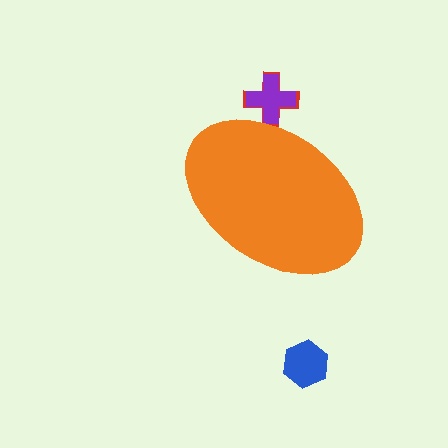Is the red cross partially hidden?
Yes, the red cross is partially hidden behind the orange ellipse.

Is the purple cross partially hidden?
Yes, the purple cross is partially hidden behind the orange ellipse.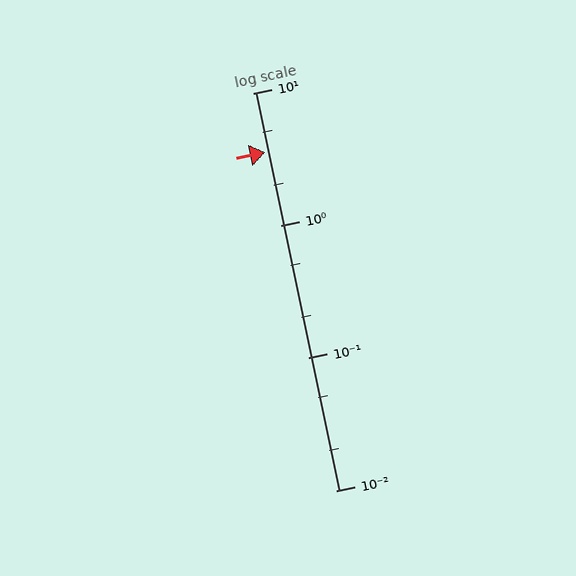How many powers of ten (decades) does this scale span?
The scale spans 3 decades, from 0.01 to 10.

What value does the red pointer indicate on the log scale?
The pointer indicates approximately 3.6.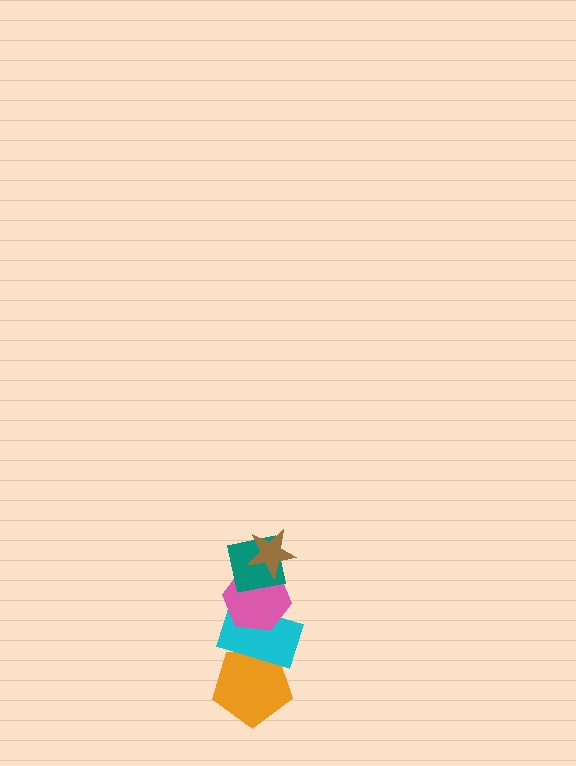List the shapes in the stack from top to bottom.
From top to bottom: the brown star, the teal square, the pink hexagon, the cyan rectangle, the orange pentagon.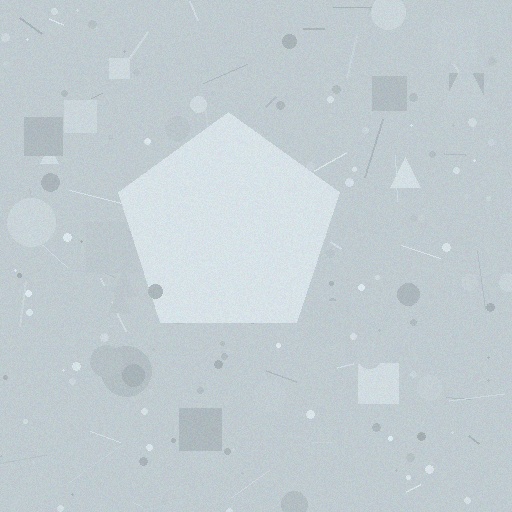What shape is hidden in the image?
A pentagon is hidden in the image.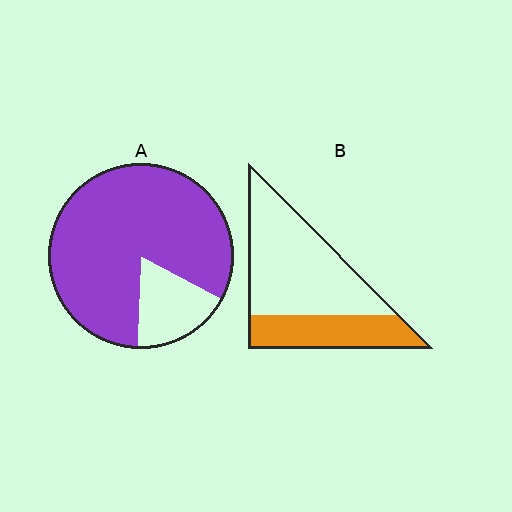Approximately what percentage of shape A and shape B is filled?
A is approximately 80% and B is approximately 35%.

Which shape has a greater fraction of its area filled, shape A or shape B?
Shape A.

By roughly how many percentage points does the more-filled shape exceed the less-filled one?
By roughly 50 percentage points (A over B).